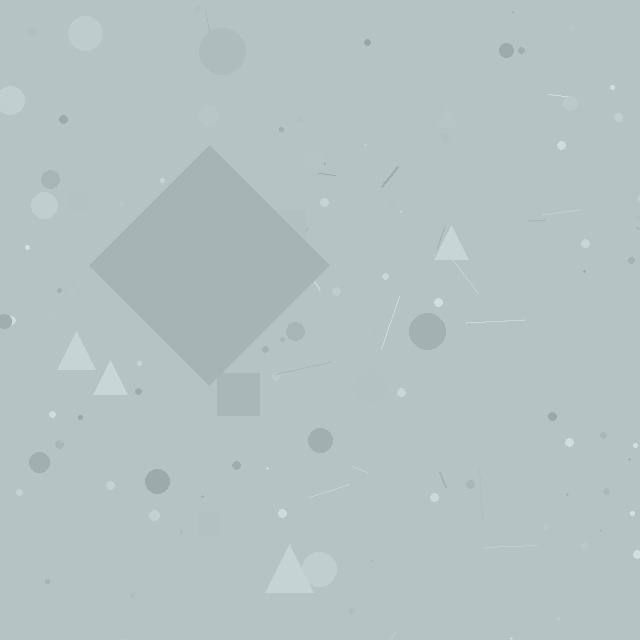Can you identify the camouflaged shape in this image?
The camouflaged shape is a diamond.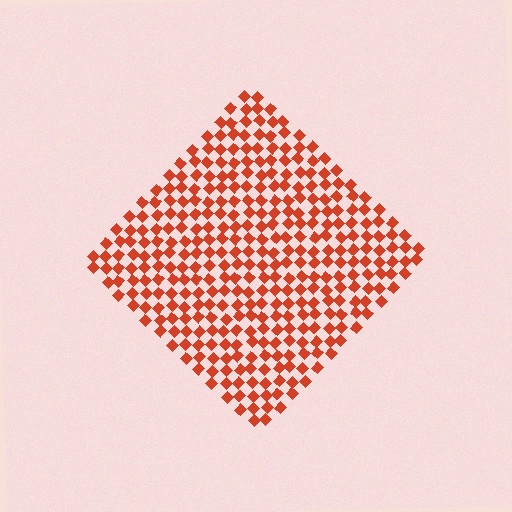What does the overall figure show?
The overall figure shows a diamond.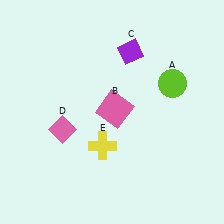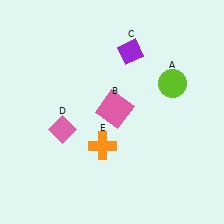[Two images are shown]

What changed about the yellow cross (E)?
In Image 1, E is yellow. In Image 2, it changed to orange.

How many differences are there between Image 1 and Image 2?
There is 1 difference between the two images.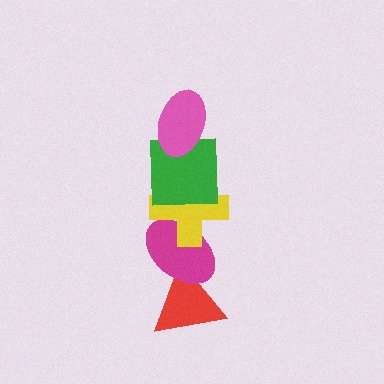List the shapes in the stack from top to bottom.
From top to bottom: the pink ellipse, the green square, the yellow cross, the magenta ellipse, the red triangle.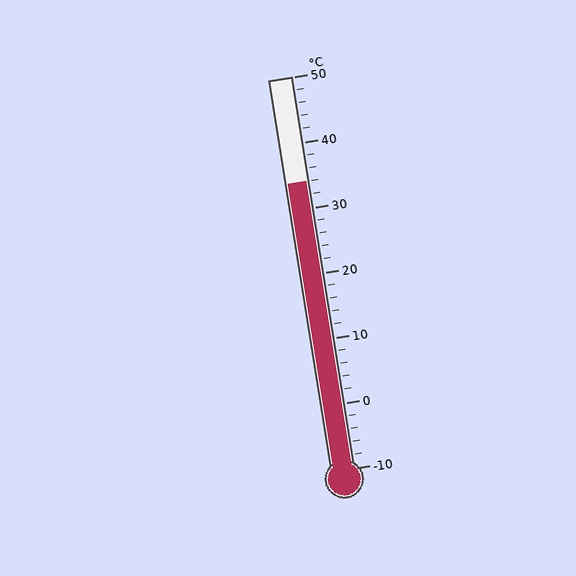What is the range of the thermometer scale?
The thermometer scale ranges from -10°C to 50°C.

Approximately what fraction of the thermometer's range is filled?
The thermometer is filled to approximately 75% of its range.